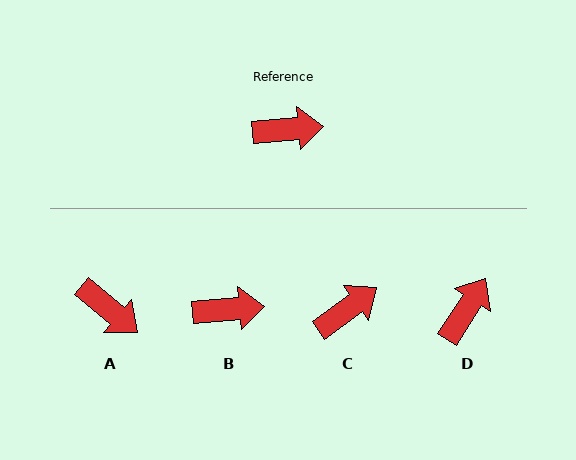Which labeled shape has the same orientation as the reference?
B.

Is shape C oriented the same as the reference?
No, it is off by about 31 degrees.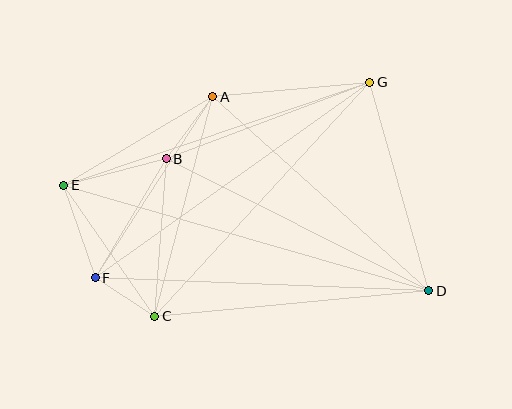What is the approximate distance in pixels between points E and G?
The distance between E and G is approximately 323 pixels.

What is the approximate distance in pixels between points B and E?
The distance between B and E is approximately 106 pixels.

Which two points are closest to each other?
Points C and F are closest to each other.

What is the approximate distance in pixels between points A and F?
The distance between A and F is approximately 216 pixels.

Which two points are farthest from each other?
Points D and E are farthest from each other.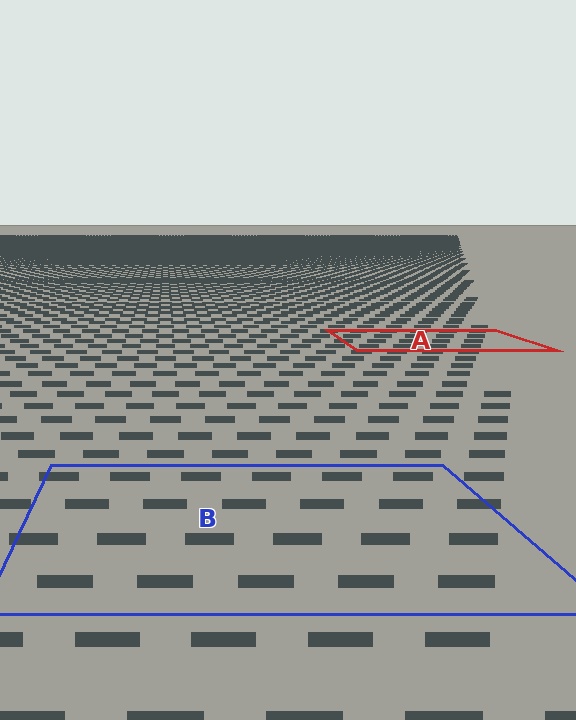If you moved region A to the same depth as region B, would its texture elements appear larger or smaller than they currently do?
They would appear larger. At a closer depth, the same texture elements are projected at a bigger on-screen size.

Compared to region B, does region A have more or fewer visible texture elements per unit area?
Region A has more texture elements per unit area — they are packed more densely because it is farther away.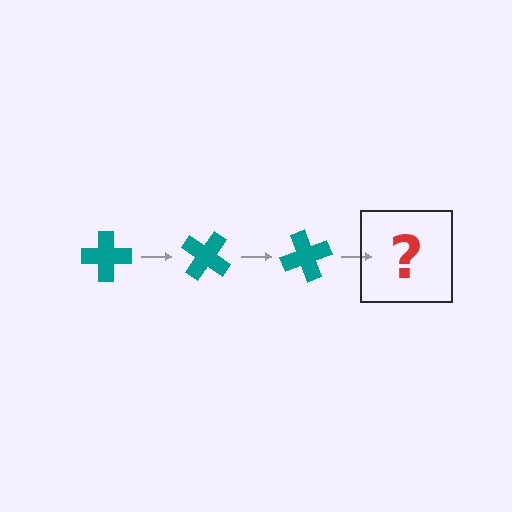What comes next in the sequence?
The next element should be a teal cross rotated 105 degrees.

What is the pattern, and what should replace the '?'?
The pattern is that the cross rotates 35 degrees each step. The '?' should be a teal cross rotated 105 degrees.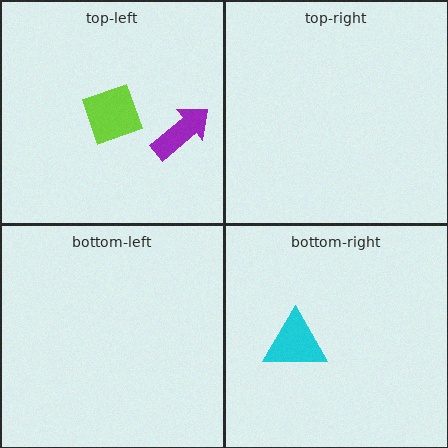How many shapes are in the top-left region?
2.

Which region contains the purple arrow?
The top-left region.